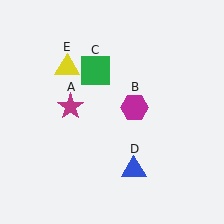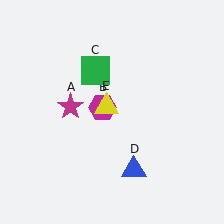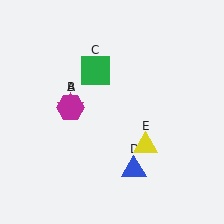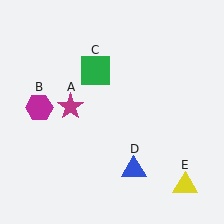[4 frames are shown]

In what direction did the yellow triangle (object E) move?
The yellow triangle (object E) moved down and to the right.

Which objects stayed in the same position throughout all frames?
Magenta star (object A) and green square (object C) and blue triangle (object D) remained stationary.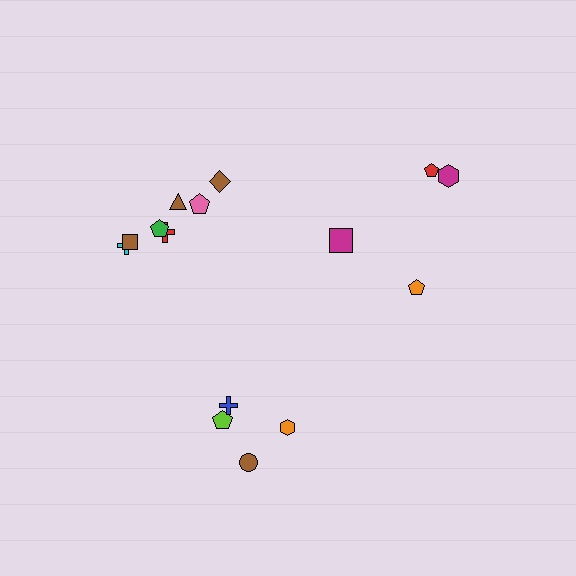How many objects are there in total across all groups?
There are 15 objects.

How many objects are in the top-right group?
There are 4 objects.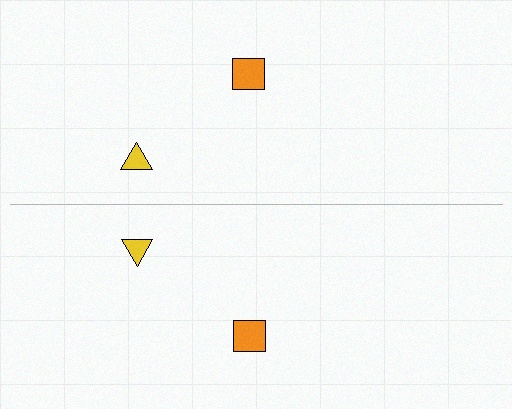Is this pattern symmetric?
Yes, this pattern has bilateral (reflection) symmetry.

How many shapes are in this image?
There are 4 shapes in this image.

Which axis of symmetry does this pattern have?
The pattern has a horizontal axis of symmetry running through the center of the image.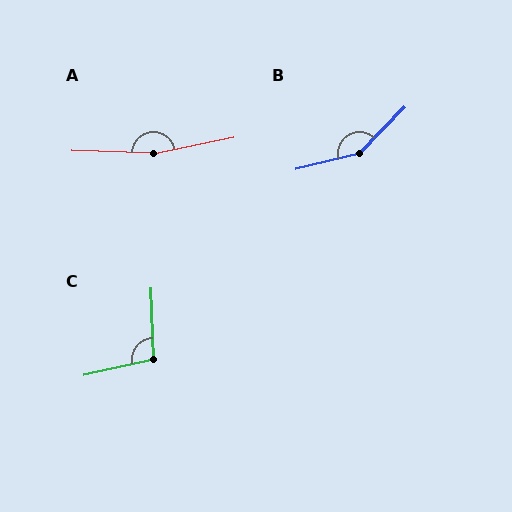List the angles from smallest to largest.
C (101°), B (149°), A (167°).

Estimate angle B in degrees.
Approximately 149 degrees.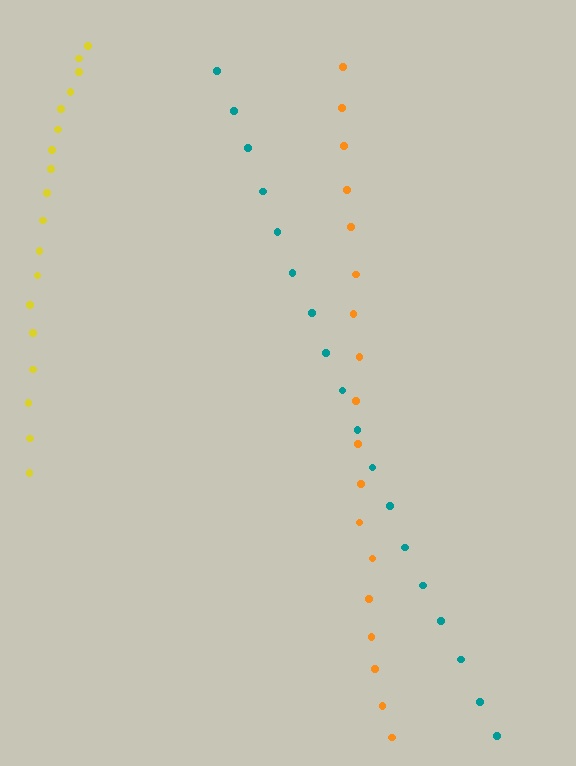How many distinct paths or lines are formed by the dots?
There are 3 distinct paths.